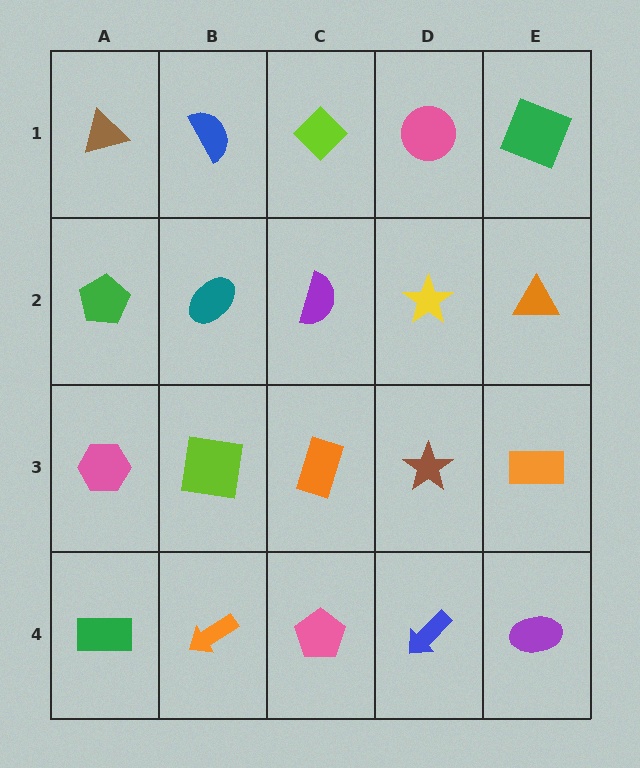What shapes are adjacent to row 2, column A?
A brown triangle (row 1, column A), a pink hexagon (row 3, column A), a teal ellipse (row 2, column B).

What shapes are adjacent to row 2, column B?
A blue semicircle (row 1, column B), a lime square (row 3, column B), a green pentagon (row 2, column A), a purple semicircle (row 2, column C).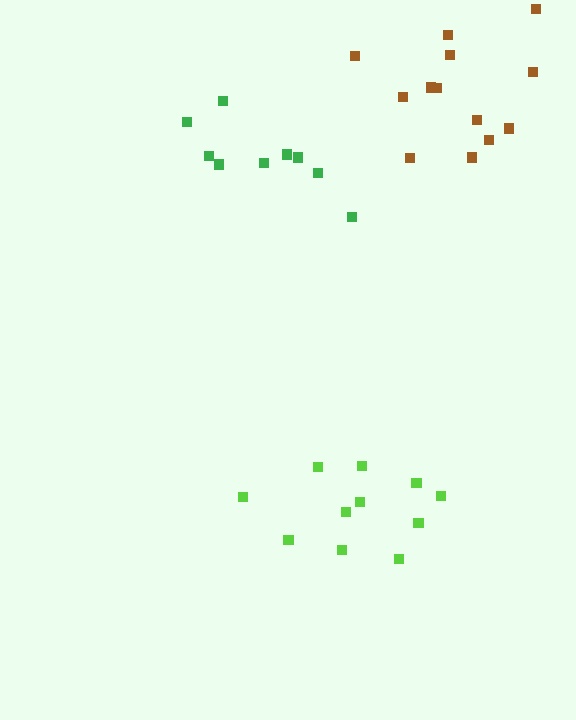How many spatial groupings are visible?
There are 3 spatial groupings.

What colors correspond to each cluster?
The clusters are colored: lime, green, brown.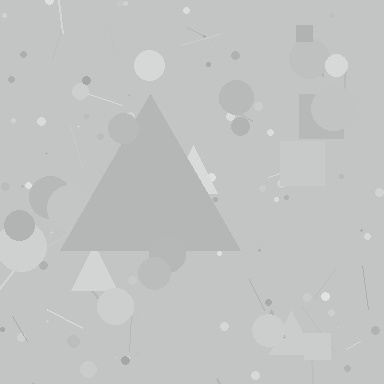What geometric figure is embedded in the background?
A triangle is embedded in the background.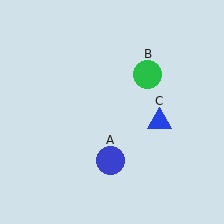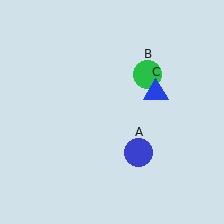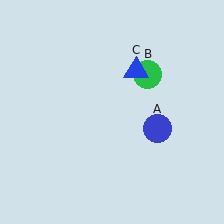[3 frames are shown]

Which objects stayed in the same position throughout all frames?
Green circle (object B) remained stationary.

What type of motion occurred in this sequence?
The blue circle (object A), blue triangle (object C) rotated counterclockwise around the center of the scene.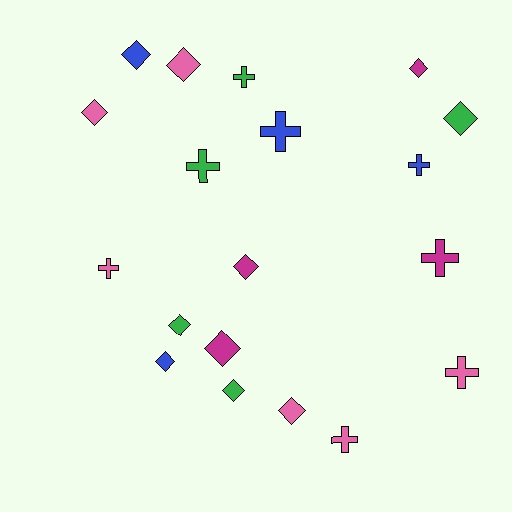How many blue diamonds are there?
There are 2 blue diamonds.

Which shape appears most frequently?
Diamond, with 11 objects.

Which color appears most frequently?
Pink, with 6 objects.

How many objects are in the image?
There are 19 objects.